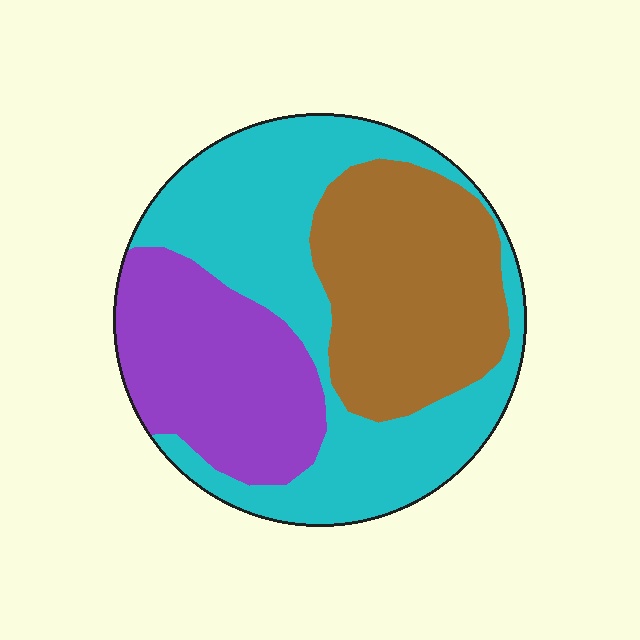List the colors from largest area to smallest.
From largest to smallest: cyan, brown, purple.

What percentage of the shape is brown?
Brown covers about 30% of the shape.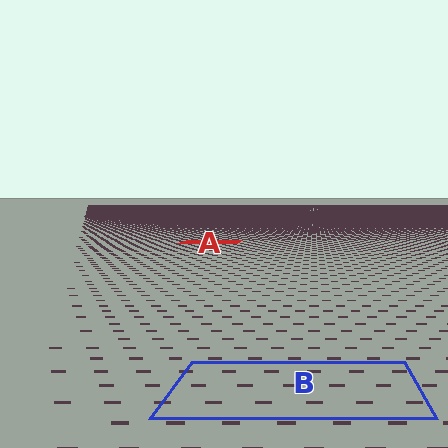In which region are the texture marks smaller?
The texture marks are smaller in region A, because it is farther away.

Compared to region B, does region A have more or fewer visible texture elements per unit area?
Region A has more texture elements per unit area — they are packed more densely because it is farther away.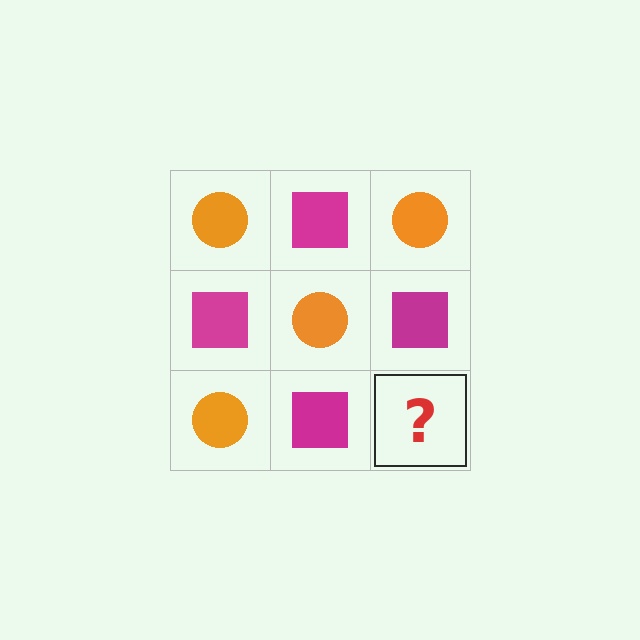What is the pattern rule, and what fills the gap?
The rule is that it alternates orange circle and magenta square in a checkerboard pattern. The gap should be filled with an orange circle.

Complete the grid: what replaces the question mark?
The question mark should be replaced with an orange circle.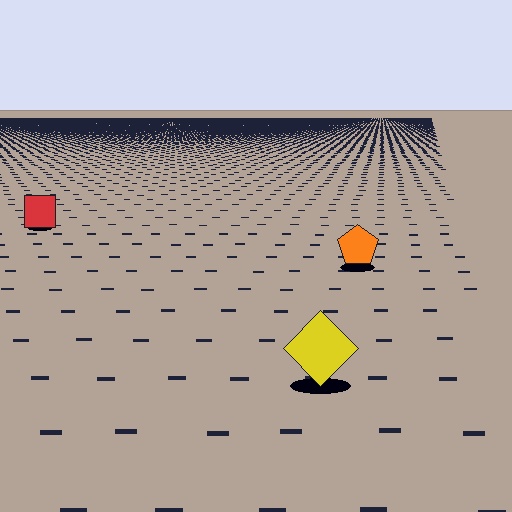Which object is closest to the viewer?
The yellow diamond is closest. The texture marks near it are larger and more spread out.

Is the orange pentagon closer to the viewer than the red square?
Yes. The orange pentagon is closer — you can tell from the texture gradient: the ground texture is coarser near it.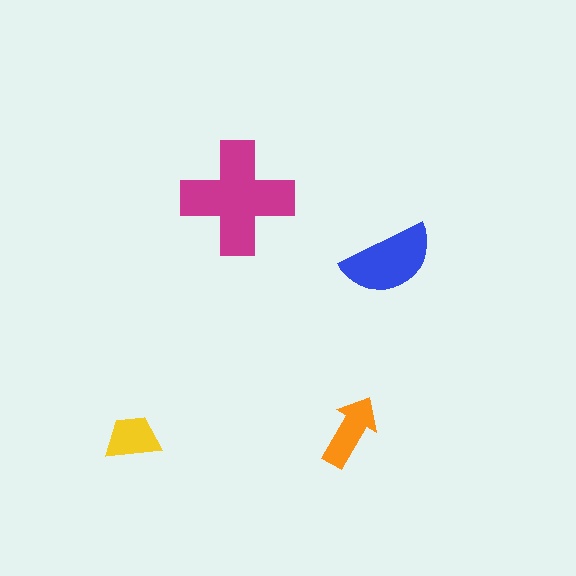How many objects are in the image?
There are 4 objects in the image.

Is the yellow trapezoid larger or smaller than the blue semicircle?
Smaller.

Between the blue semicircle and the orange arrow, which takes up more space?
The blue semicircle.